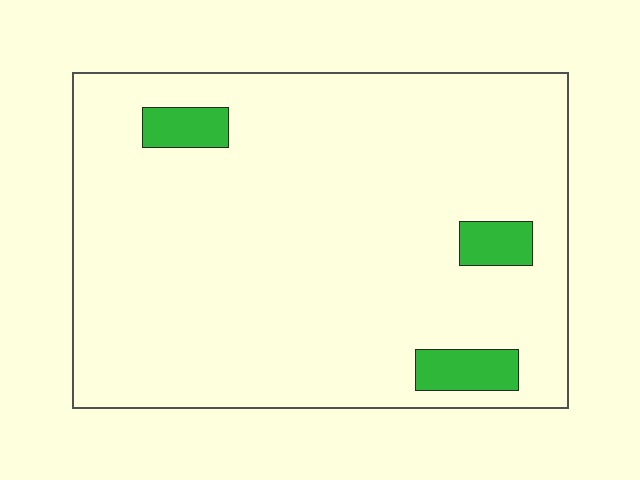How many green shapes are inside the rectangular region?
3.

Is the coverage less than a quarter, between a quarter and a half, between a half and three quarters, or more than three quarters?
Less than a quarter.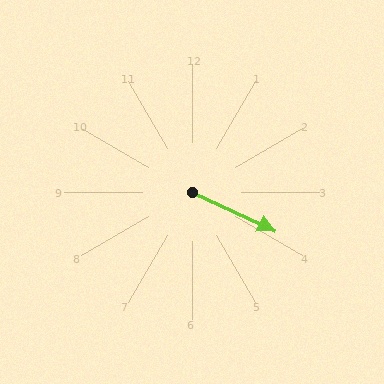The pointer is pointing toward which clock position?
Roughly 4 o'clock.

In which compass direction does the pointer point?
Southeast.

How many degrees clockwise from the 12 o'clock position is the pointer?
Approximately 115 degrees.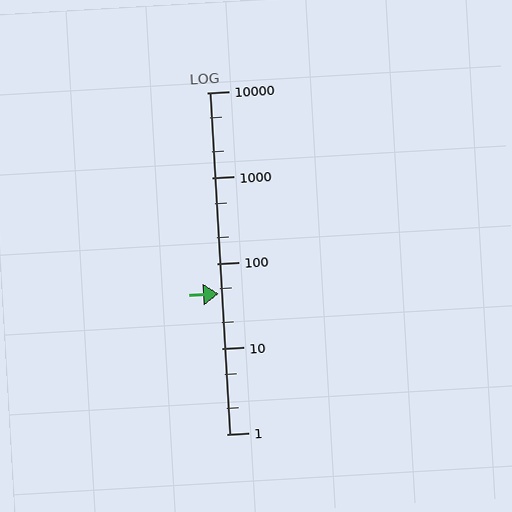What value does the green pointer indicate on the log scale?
The pointer indicates approximately 44.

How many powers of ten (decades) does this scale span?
The scale spans 4 decades, from 1 to 10000.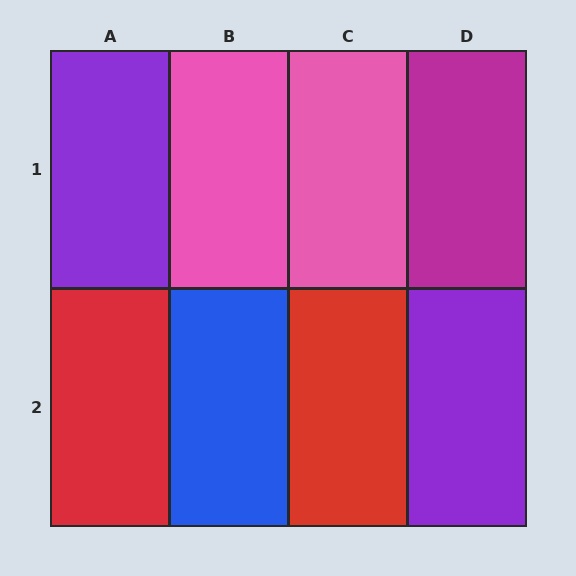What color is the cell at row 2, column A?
Red.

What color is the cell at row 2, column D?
Purple.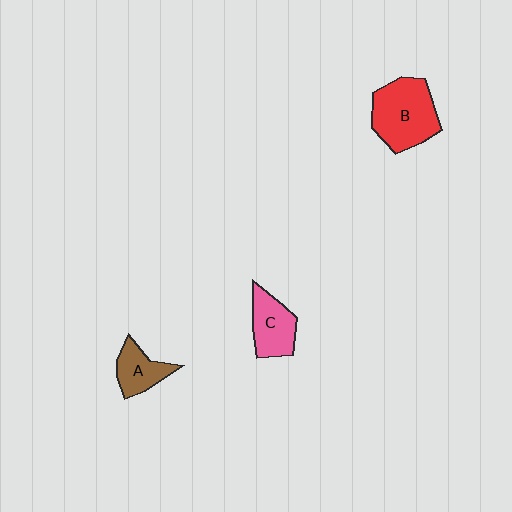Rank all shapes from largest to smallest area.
From largest to smallest: B (red), C (pink), A (brown).